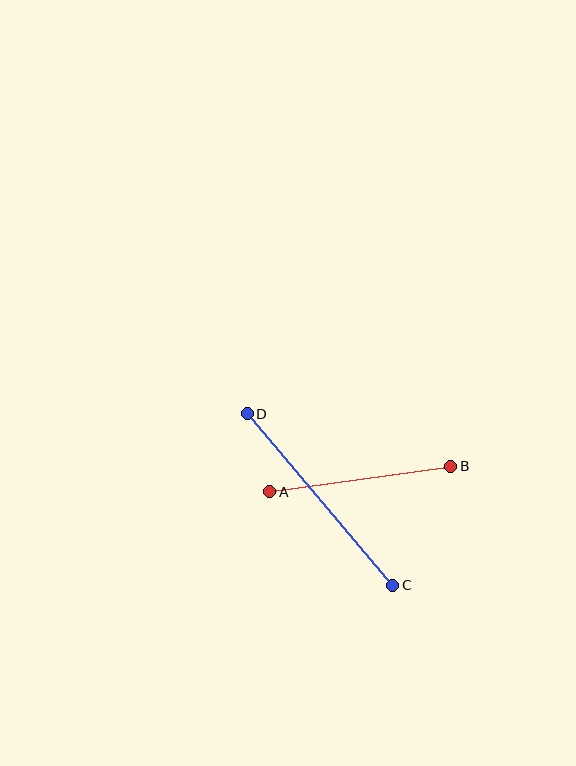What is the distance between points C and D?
The distance is approximately 225 pixels.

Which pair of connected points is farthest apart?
Points C and D are farthest apart.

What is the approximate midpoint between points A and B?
The midpoint is at approximately (360, 479) pixels.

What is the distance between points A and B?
The distance is approximately 183 pixels.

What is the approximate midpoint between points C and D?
The midpoint is at approximately (320, 499) pixels.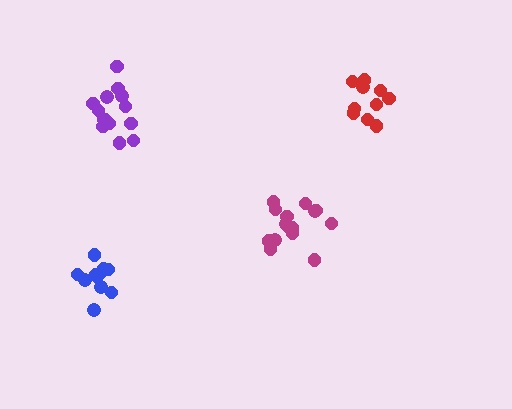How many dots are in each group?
Group 1: 11 dots, Group 2: 15 dots, Group 3: 14 dots, Group 4: 10 dots (50 total).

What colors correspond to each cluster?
The clusters are colored: blue, magenta, purple, red.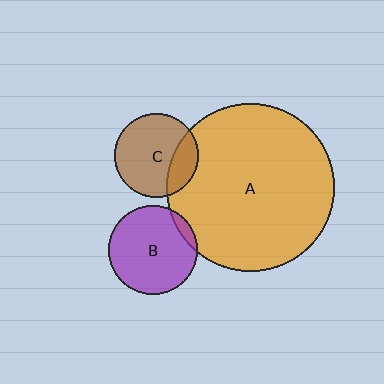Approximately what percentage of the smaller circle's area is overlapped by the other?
Approximately 25%.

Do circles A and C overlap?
Yes.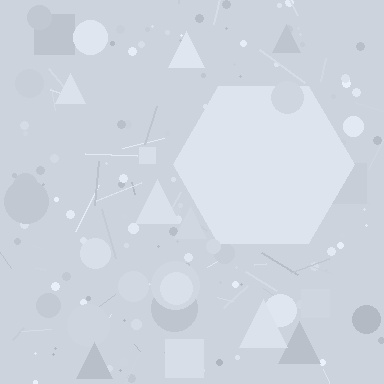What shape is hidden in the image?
A hexagon is hidden in the image.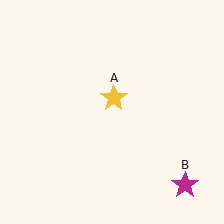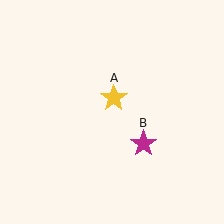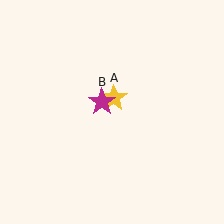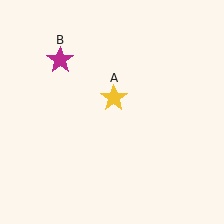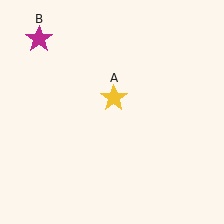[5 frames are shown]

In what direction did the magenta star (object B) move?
The magenta star (object B) moved up and to the left.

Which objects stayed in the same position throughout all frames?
Yellow star (object A) remained stationary.